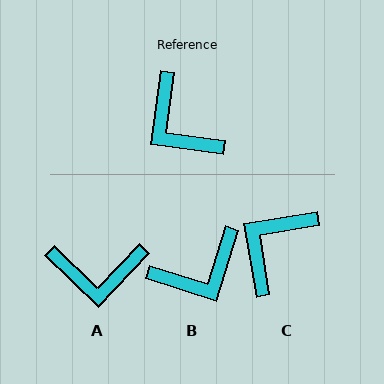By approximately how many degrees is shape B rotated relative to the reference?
Approximately 80 degrees counter-clockwise.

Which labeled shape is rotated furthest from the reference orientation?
B, about 80 degrees away.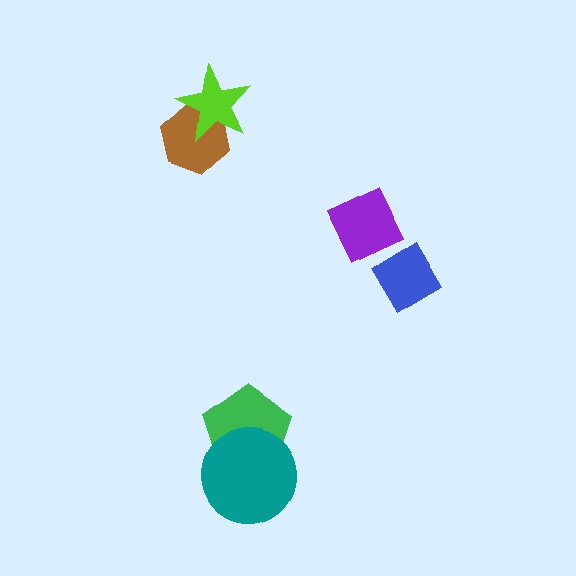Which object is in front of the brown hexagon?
The lime star is in front of the brown hexagon.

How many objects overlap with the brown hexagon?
1 object overlaps with the brown hexagon.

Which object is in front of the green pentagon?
The teal circle is in front of the green pentagon.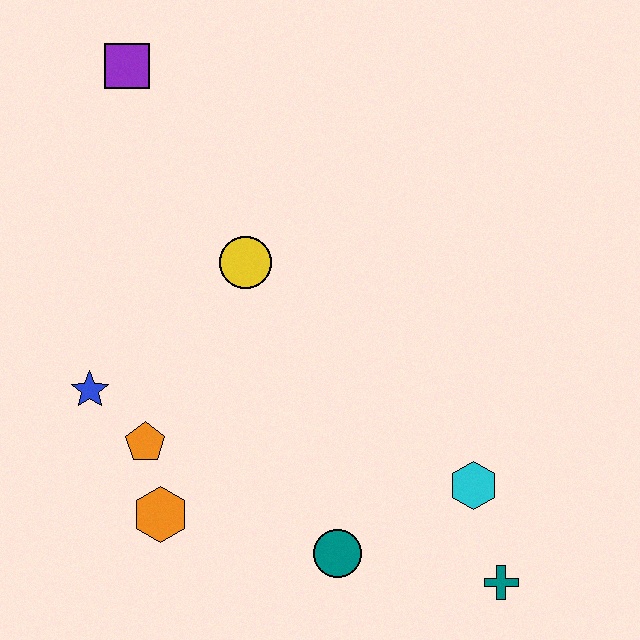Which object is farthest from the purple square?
The teal cross is farthest from the purple square.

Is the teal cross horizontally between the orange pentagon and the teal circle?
No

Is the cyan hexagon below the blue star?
Yes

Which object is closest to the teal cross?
The cyan hexagon is closest to the teal cross.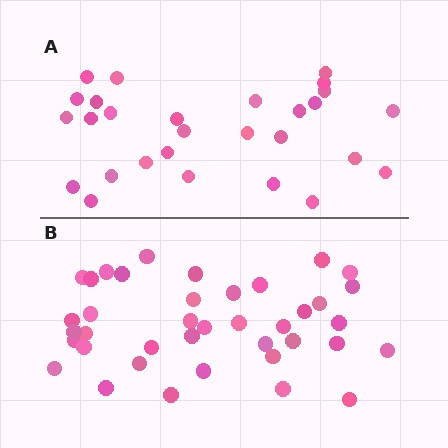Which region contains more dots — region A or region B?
Region B (the bottom region) has more dots.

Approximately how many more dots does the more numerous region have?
Region B has roughly 12 or so more dots than region A.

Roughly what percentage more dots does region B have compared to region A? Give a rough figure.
About 40% more.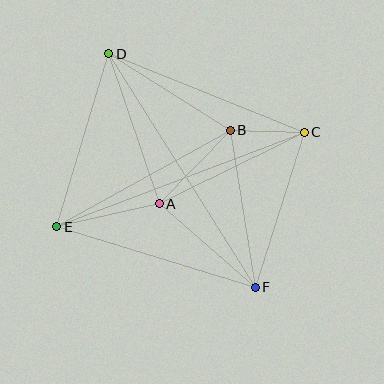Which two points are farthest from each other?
Points D and F are farthest from each other.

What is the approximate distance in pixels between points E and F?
The distance between E and F is approximately 208 pixels.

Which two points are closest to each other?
Points B and C are closest to each other.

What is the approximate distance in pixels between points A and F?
The distance between A and F is approximately 127 pixels.